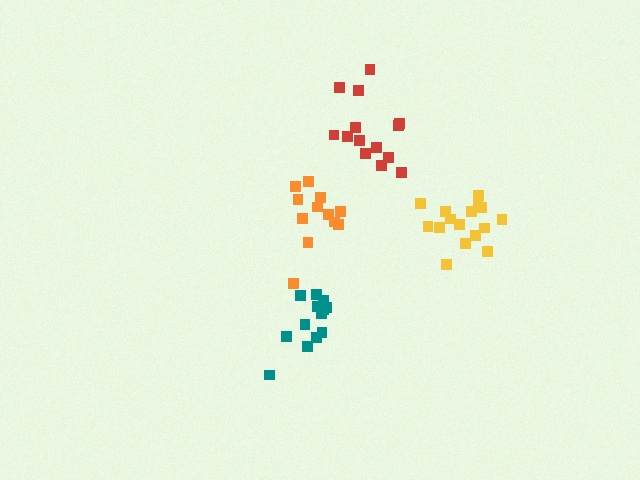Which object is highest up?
The red cluster is topmost.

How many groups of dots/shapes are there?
There are 4 groups.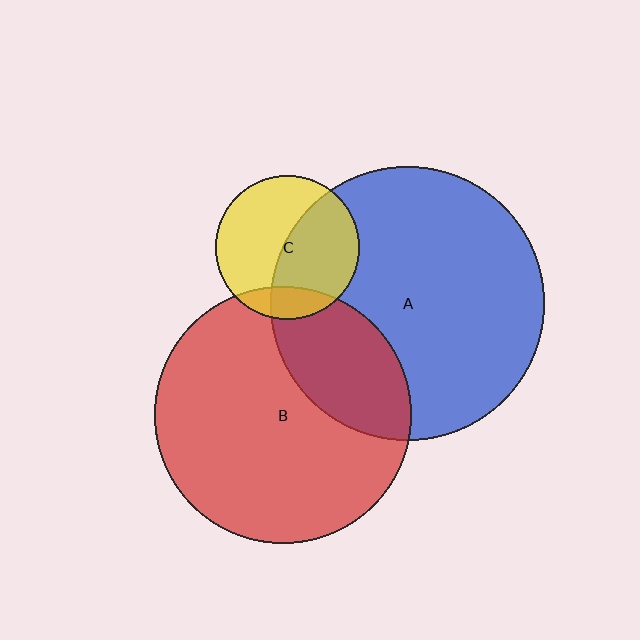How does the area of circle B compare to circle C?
Approximately 3.2 times.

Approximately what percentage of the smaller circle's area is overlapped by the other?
Approximately 15%.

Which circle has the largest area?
Circle A (blue).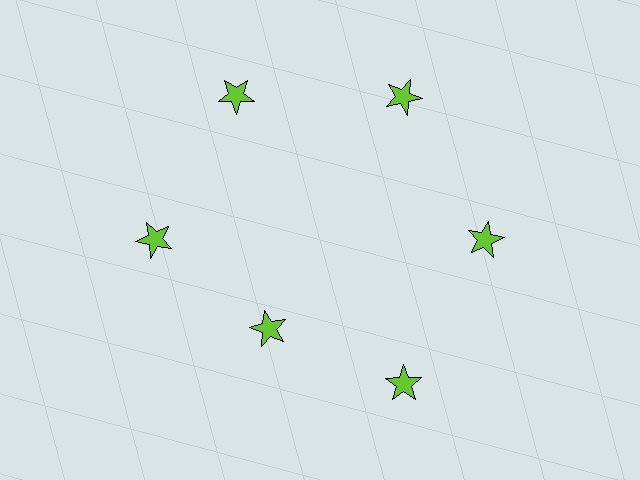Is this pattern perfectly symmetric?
No. The 6 lime stars are arranged in a ring, but one element near the 7 o'clock position is pulled inward toward the center, breaking the 6-fold rotational symmetry.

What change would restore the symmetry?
The symmetry would be restored by moving it outward, back onto the ring so that all 6 stars sit at equal angles and equal distance from the center.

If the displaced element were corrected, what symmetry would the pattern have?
It would have 6-fold rotational symmetry — the pattern would map onto itself every 60 degrees.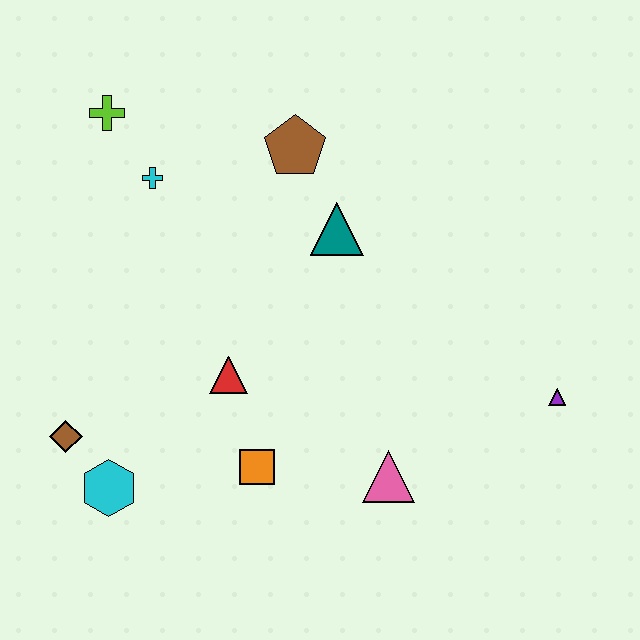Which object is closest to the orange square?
The red triangle is closest to the orange square.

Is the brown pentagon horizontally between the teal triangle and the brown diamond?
Yes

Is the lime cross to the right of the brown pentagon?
No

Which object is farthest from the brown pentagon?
The cyan hexagon is farthest from the brown pentagon.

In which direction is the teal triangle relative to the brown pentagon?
The teal triangle is below the brown pentagon.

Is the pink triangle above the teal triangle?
No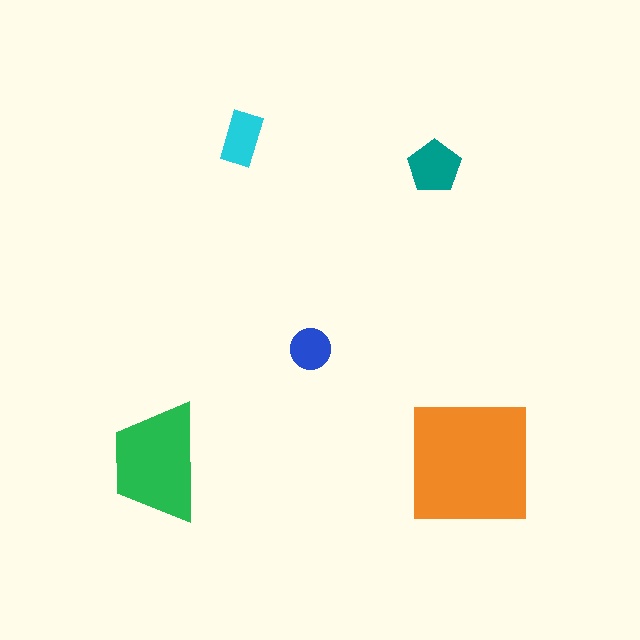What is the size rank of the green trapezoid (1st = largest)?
2nd.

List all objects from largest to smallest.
The orange square, the green trapezoid, the teal pentagon, the cyan rectangle, the blue circle.